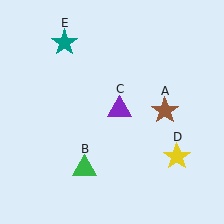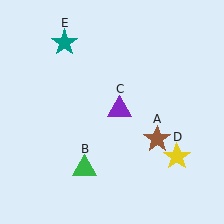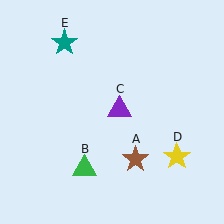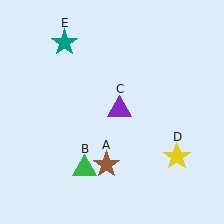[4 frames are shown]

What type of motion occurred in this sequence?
The brown star (object A) rotated clockwise around the center of the scene.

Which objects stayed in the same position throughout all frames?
Green triangle (object B) and purple triangle (object C) and yellow star (object D) and teal star (object E) remained stationary.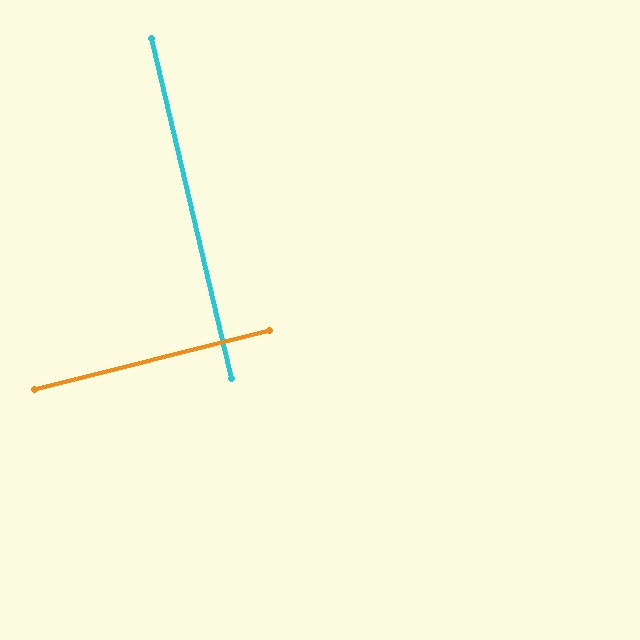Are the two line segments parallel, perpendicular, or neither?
Perpendicular — they meet at approximately 89°.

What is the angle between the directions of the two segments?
Approximately 89 degrees.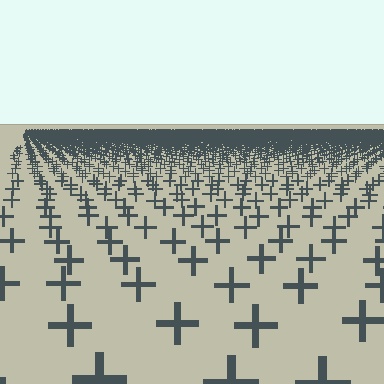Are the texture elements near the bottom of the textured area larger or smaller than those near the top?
Larger. Near the bottom, elements are closer to the viewer and appear at a bigger on-screen size.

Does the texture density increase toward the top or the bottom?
Density increases toward the top.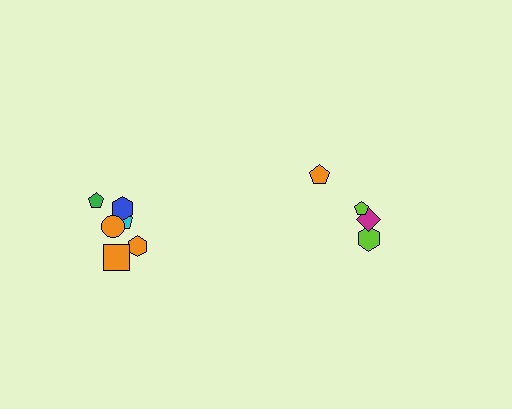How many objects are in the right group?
There are 4 objects.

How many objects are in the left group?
There are 6 objects.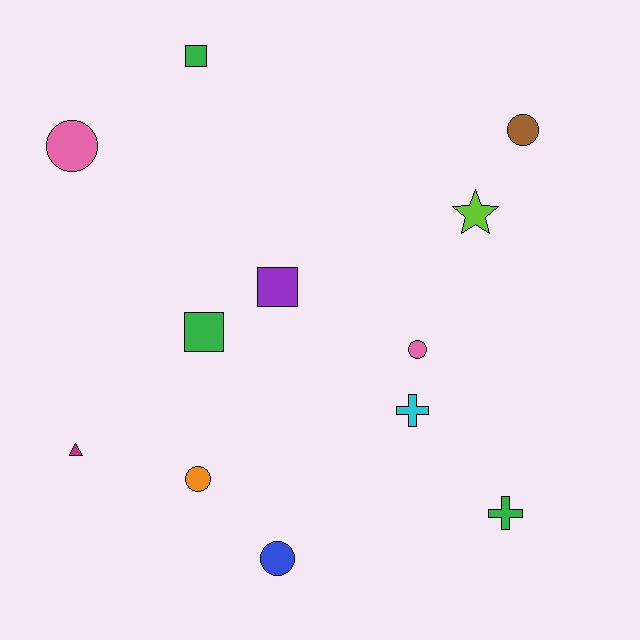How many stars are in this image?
There is 1 star.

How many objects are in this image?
There are 12 objects.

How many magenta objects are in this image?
There is 1 magenta object.